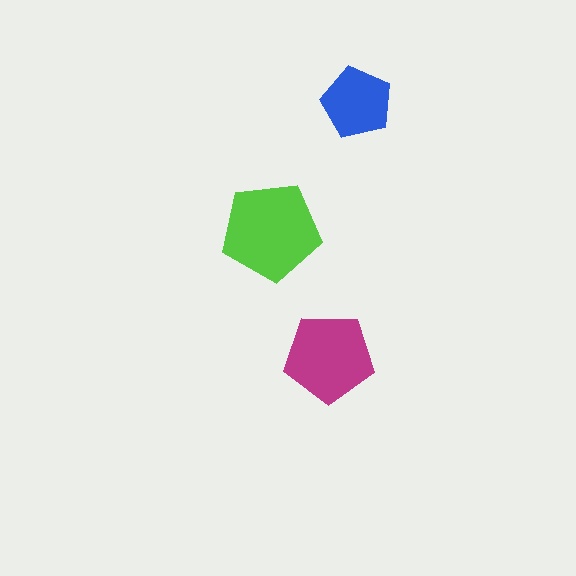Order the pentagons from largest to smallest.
the lime one, the magenta one, the blue one.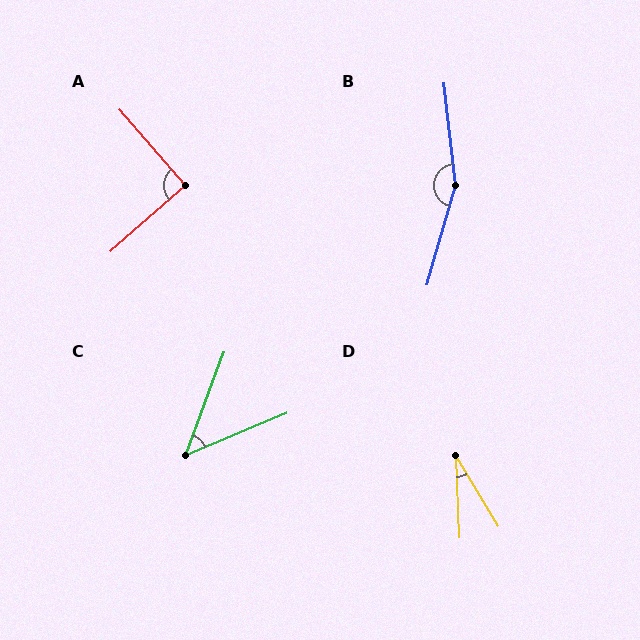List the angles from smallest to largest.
D (29°), C (47°), A (90°), B (158°).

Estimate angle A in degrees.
Approximately 90 degrees.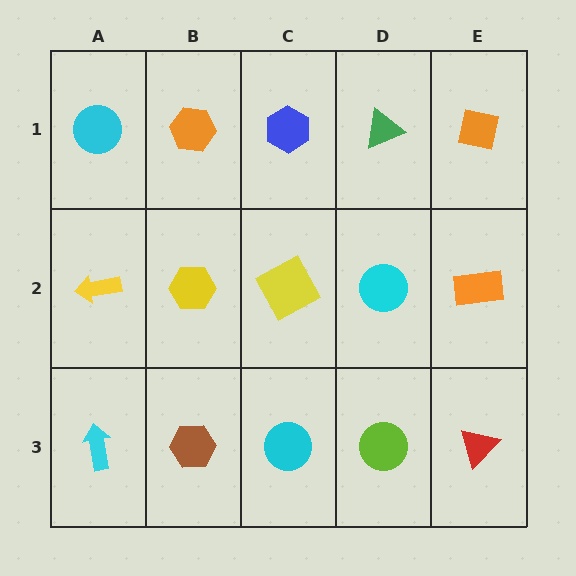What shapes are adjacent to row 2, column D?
A green triangle (row 1, column D), a lime circle (row 3, column D), a yellow square (row 2, column C), an orange rectangle (row 2, column E).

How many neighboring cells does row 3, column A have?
2.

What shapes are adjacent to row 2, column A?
A cyan circle (row 1, column A), a cyan arrow (row 3, column A), a yellow hexagon (row 2, column B).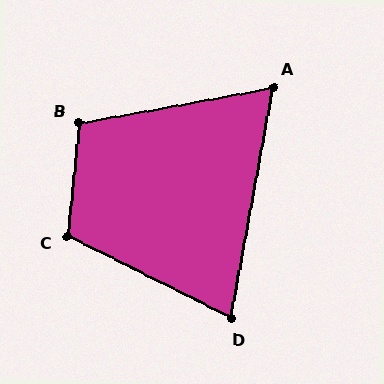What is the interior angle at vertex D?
Approximately 74 degrees (acute).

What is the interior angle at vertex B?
Approximately 106 degrees (obtuse).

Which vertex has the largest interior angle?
C, at approximately 111 degrees.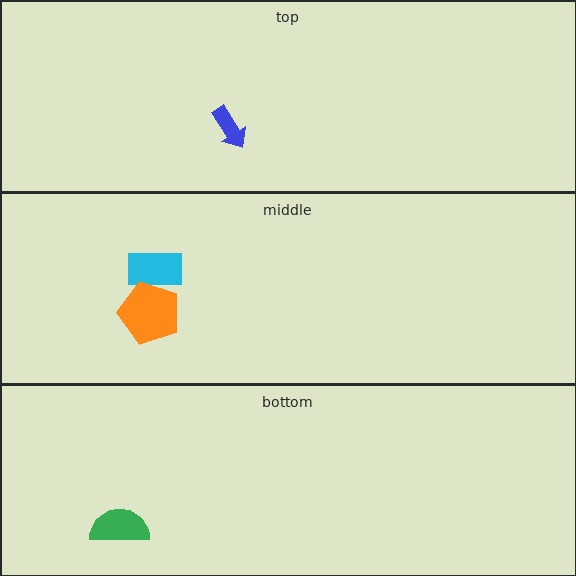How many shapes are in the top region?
1.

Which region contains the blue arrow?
The top region.